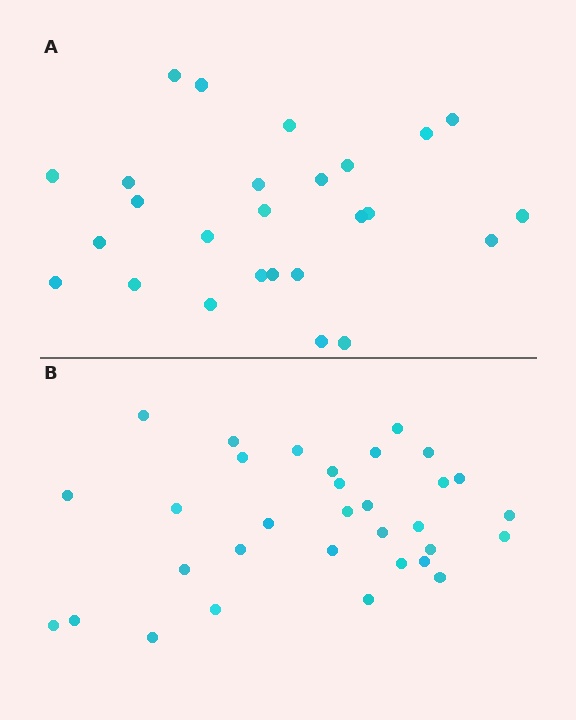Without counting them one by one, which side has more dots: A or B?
Region B (the bottom region) has more dots.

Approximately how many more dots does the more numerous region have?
Region B has about 6 more dots than region A.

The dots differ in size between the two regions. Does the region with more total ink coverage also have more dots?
No. Region A has more total ink coverage because its dots are larger, but region B actually contains more individual dots. Total area can be misleading — the number of items is what matters here.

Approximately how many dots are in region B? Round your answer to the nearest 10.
About 30 dots. (The exact count is 32, which rounds to 30.)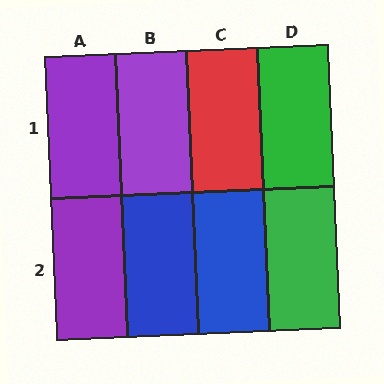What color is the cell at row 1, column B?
Purple.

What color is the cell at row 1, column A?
Purple.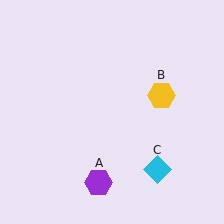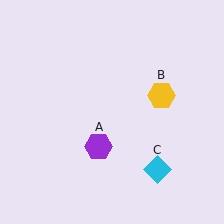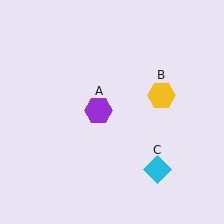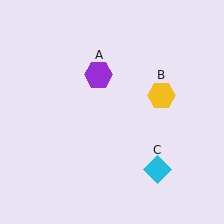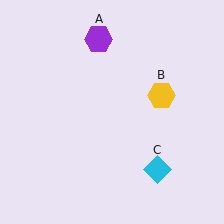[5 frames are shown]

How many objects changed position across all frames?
1 object changed position: purple hexagon (object A).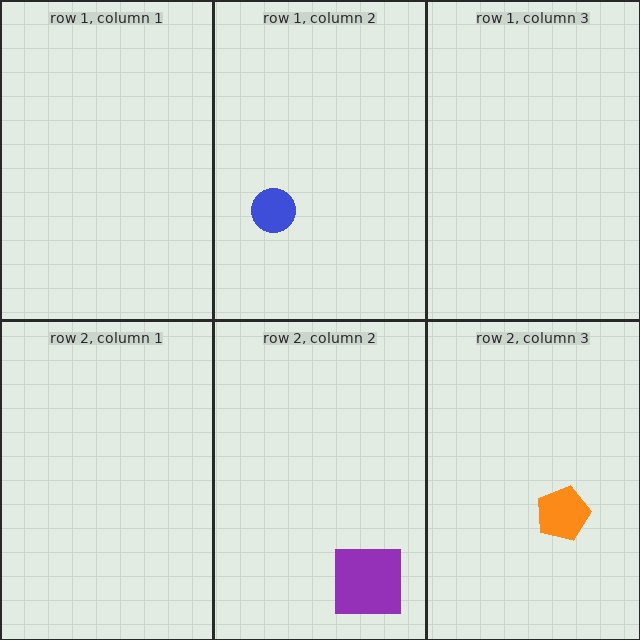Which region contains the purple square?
The row 2, column 2 region.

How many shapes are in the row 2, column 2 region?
1.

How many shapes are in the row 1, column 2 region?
1.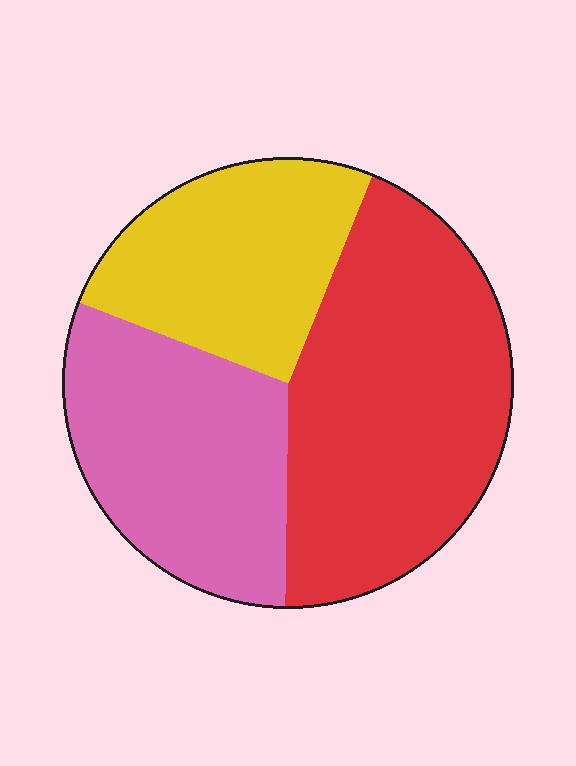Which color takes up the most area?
Red, at roughly 45%.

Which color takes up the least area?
Yellow, at roughly 25%.